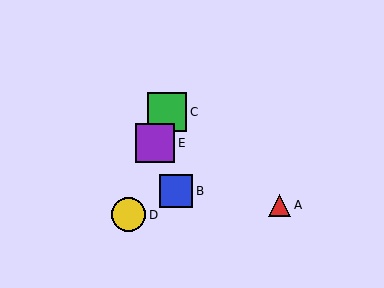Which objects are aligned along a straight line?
Objects C, D, E are aligned along a straight line.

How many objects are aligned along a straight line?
3 objects (C, D, E) are aligned along a straight line.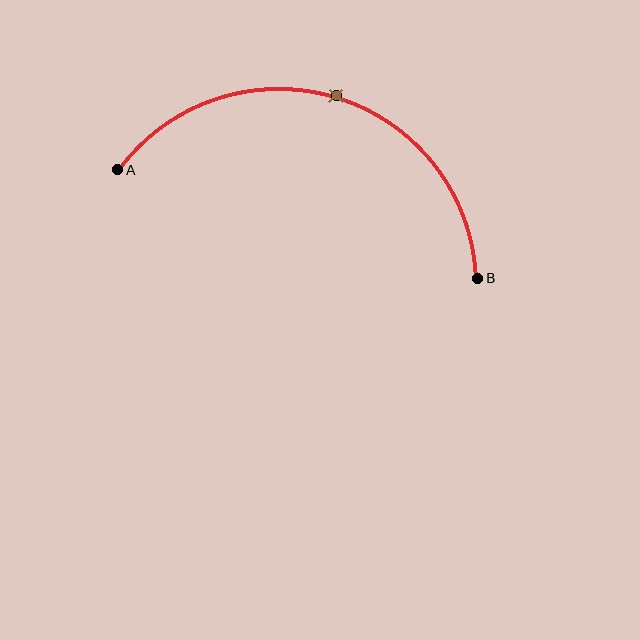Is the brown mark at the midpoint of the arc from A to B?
Yes. The brown mark lies on the arc at equal arc-length from both A and B — it is the arc midpoint.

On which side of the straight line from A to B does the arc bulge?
The arc bulges above the straight line connecting A and B.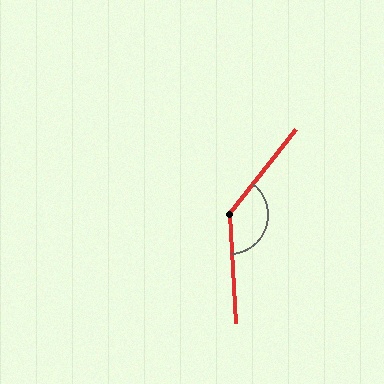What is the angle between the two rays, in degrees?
Approximately 139 degrees.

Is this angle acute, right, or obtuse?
It is obtuse.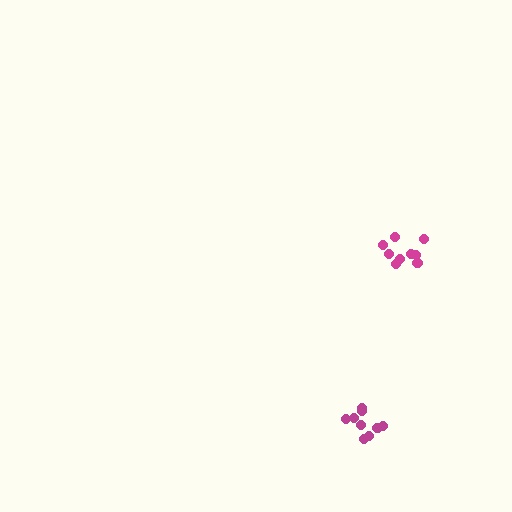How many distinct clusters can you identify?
There are 2 distinct clusters.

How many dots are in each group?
Group 1: 9 dots, Group 2: 10 dots (19 total).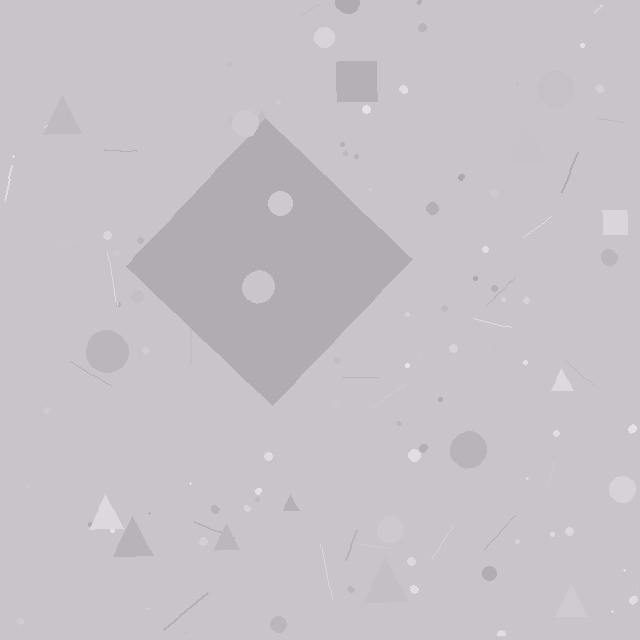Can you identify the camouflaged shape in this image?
The camouflaged shape is a diamond.